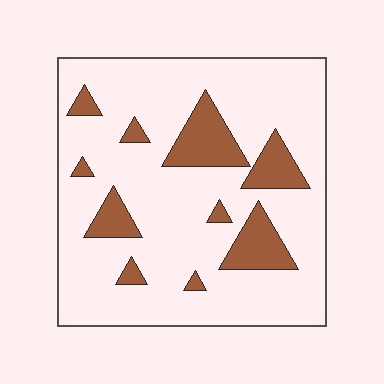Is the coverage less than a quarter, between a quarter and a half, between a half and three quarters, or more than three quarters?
Less than a quarter.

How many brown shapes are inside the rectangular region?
10.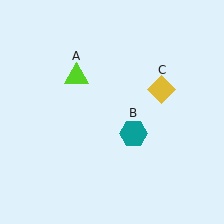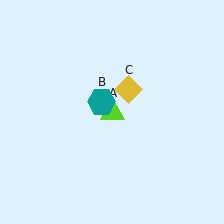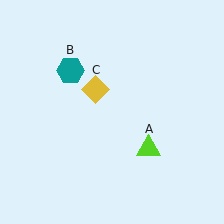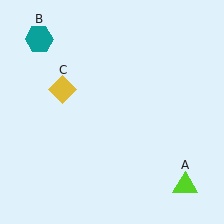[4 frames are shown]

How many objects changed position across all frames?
3 objects changed position: lime triangle (object A), teal hexagon (object B), yellow diamond (object C).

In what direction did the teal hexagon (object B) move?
The teal hexagon (object B) moved up and to the left.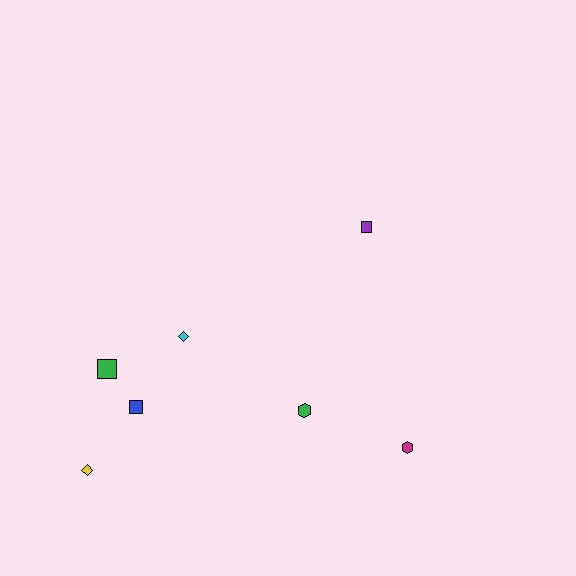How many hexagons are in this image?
There are 2 hexagons.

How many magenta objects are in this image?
There is 1 magenta object.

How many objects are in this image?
There are 7 objects.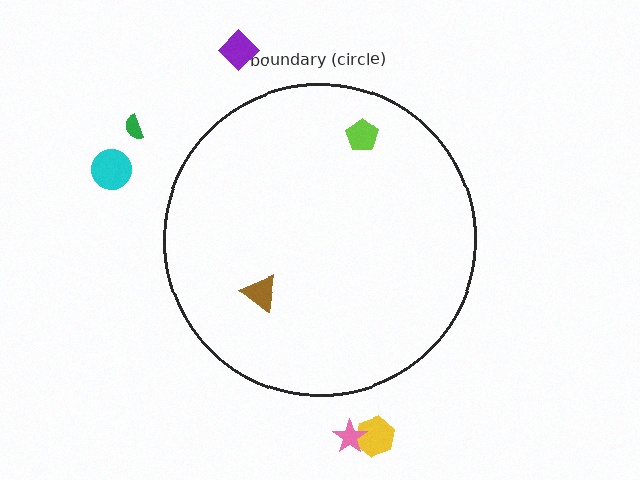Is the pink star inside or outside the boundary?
Outside.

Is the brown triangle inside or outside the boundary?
Inside.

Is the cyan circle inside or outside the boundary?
Outside.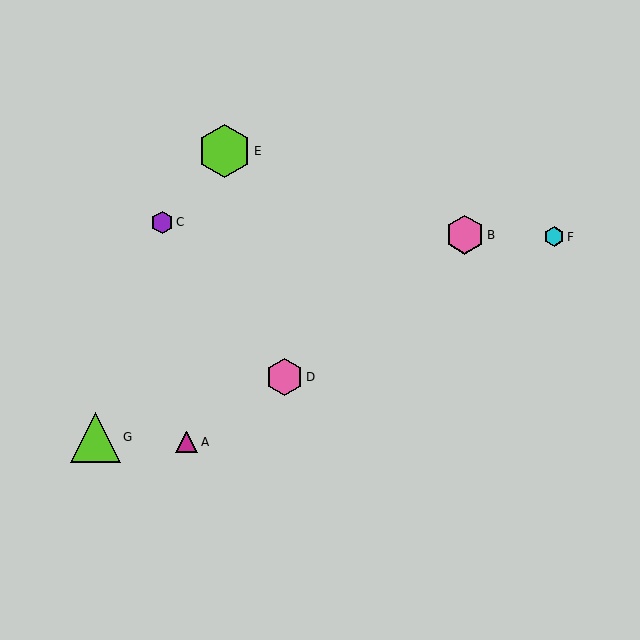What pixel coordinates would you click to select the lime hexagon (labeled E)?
Click at (224, 151) to select the lime hexagon E.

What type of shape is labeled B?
Shape B is a pink hexagon.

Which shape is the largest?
The lime hexagon (labeled E) is the largest.